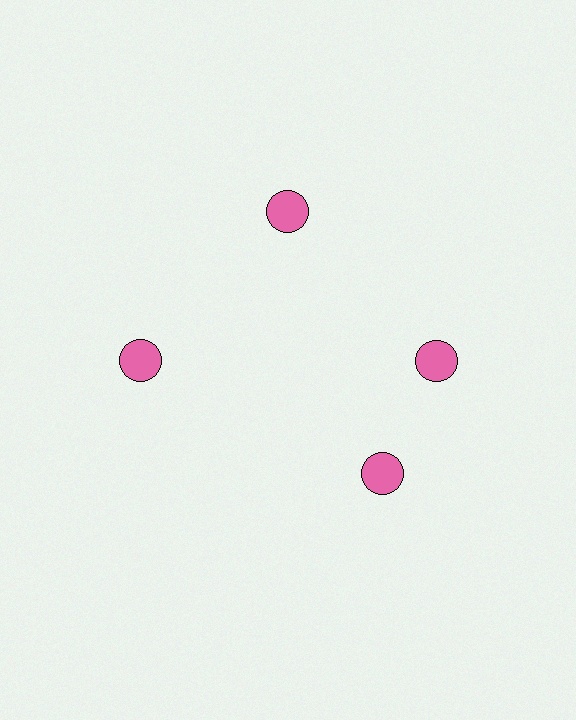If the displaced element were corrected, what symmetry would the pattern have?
It would have 4-fold rotational symmetry — the pattern would map onto itself every 90 degrees.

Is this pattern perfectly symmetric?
No. The 4 pink circles are arranged in a ring, but one element near the 6 o'clock position is rotated out of alignment along the ring, breaking the 4-fold rotational symmetry.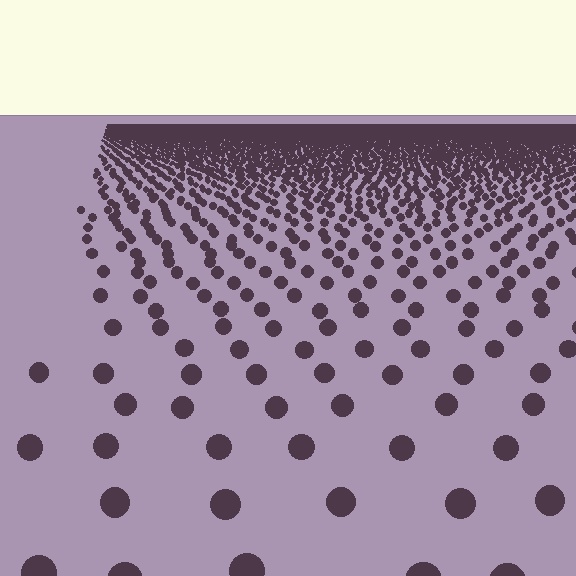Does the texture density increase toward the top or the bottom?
Density increases toward the top.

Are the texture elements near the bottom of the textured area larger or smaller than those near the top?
Larger. Near the bottom, elements are closer to the viewer and appear at a bigger on-screen size.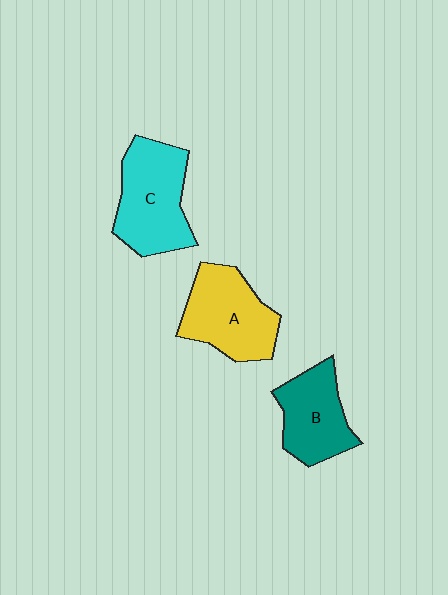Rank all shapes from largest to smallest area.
From largest to smallest: C (cyan), A (yellow), B (teal).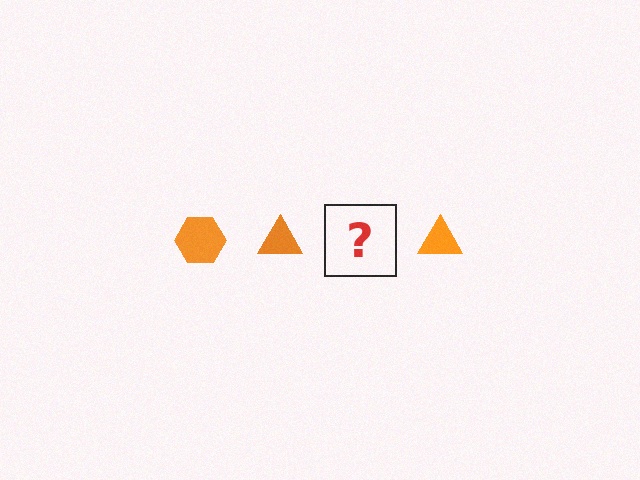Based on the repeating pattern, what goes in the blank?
The blank should be an orange hexagon.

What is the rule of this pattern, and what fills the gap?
The rule is that the pattern cycles through hexagon, triangle shapes in orange. The gap should be filled with an orange hexagon.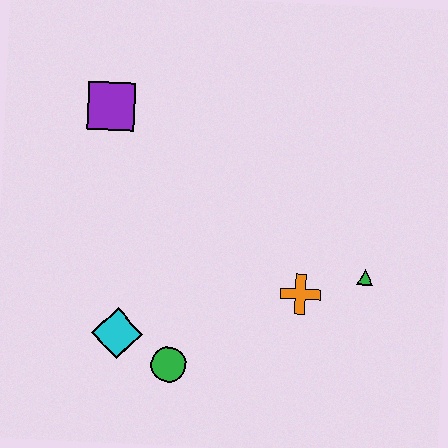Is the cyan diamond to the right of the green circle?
No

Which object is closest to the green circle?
The cyan diamond is closest to the green circle.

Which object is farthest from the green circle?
The purple square is farthest from the green circle.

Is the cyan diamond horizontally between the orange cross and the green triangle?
No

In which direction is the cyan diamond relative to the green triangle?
The cyan diamond is to the left of the green triangle.